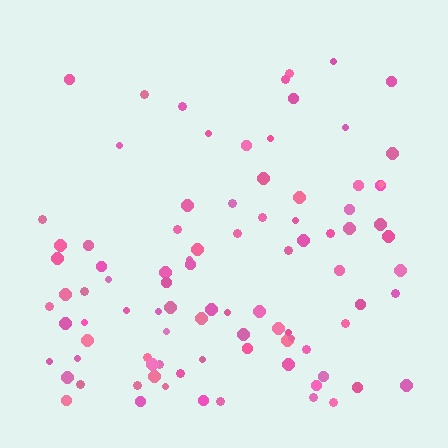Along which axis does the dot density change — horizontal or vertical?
Vertical.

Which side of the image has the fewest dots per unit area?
The top.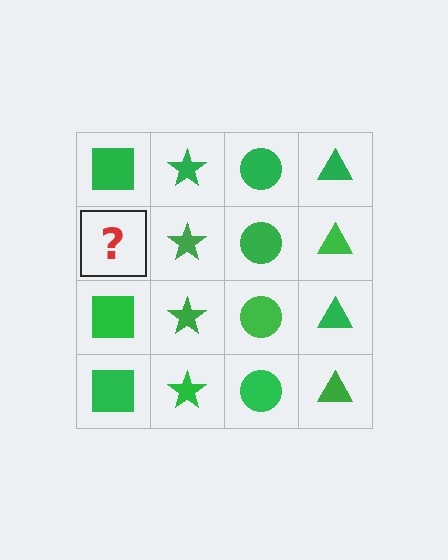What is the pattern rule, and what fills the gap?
The rule is that each column has a consistent shape. The gap should be filled with a green square.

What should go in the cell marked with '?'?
The missing cell should contain a green square.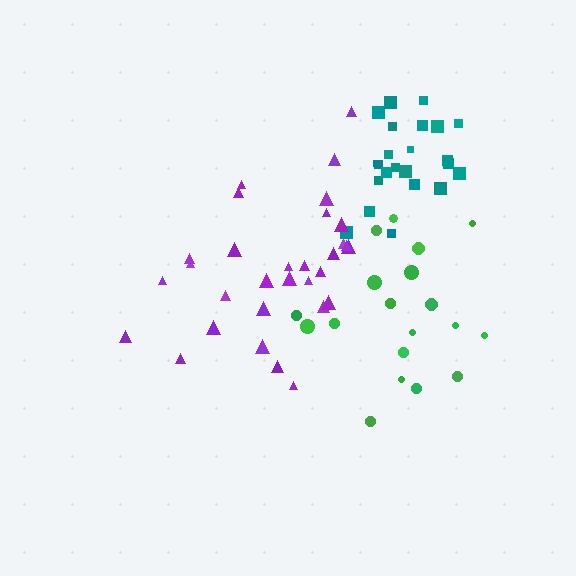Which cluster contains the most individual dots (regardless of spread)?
Purple (31).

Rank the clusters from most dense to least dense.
teal, purple, green.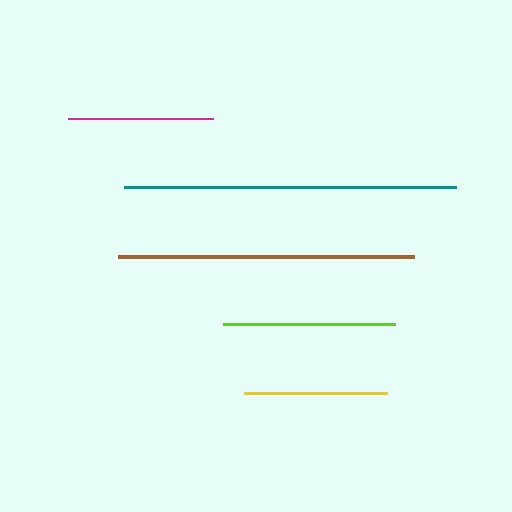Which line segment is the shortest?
The yellow line is the shortest at approximately 143 pixels.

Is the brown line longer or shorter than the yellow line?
The brown line is longer than the yellow line.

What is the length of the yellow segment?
The yellow segment is approximately 143 pixels long.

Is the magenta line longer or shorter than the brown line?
The brown line is longer than the magenta line.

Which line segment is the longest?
The teal line is the longest at approximately 332 pixels.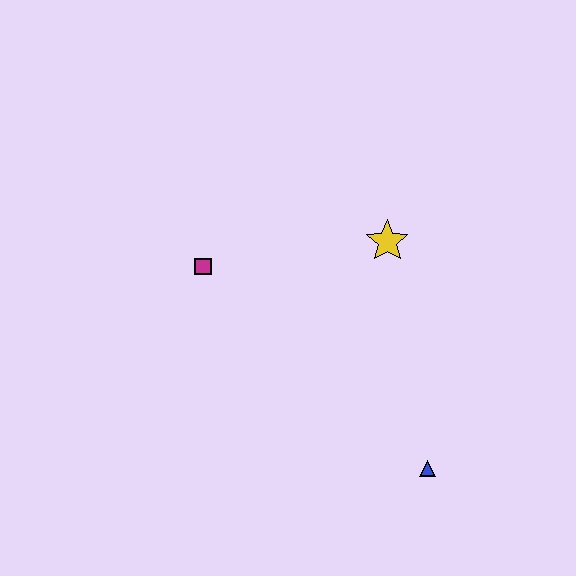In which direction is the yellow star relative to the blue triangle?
The yellow star is above the blue triangle.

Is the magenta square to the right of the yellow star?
No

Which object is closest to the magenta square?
The yellow star is closest to the magenta square.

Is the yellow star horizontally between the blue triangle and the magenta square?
Yes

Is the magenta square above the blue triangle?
Yes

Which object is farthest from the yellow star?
The blue triangle is farthest from the yellow star.